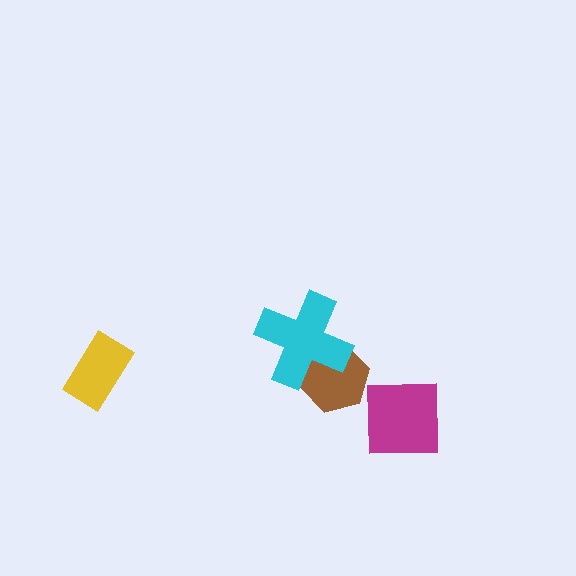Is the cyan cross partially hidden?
No, no other shape covers it.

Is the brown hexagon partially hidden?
Yes, it is partially covered by another shape.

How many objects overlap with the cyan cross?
1 object overlaps with the cyan cross.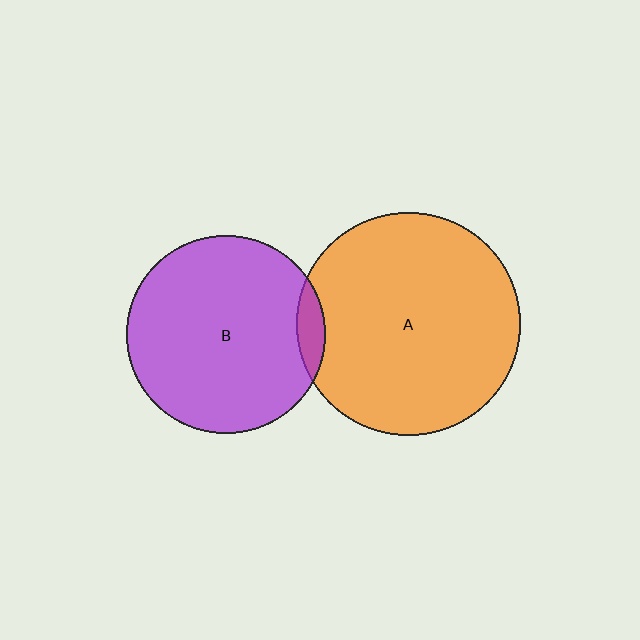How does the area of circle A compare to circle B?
Approximately 1.3 times.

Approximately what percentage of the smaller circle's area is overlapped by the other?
Approximately 5%.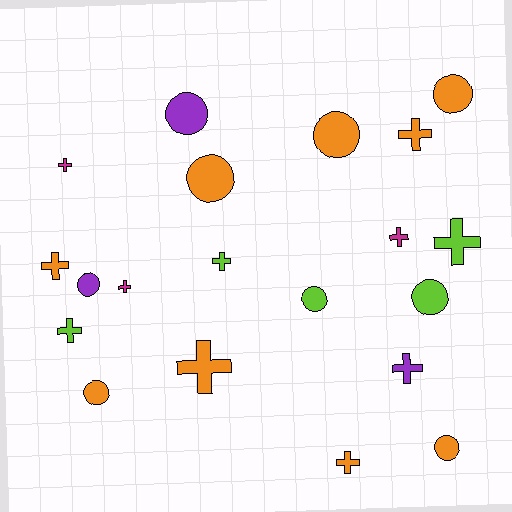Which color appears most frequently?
Orange, with 9 objects.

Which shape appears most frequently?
Cross, with 11 objects.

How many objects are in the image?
There are 20 objects.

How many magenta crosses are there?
There are 3 magenta crosses.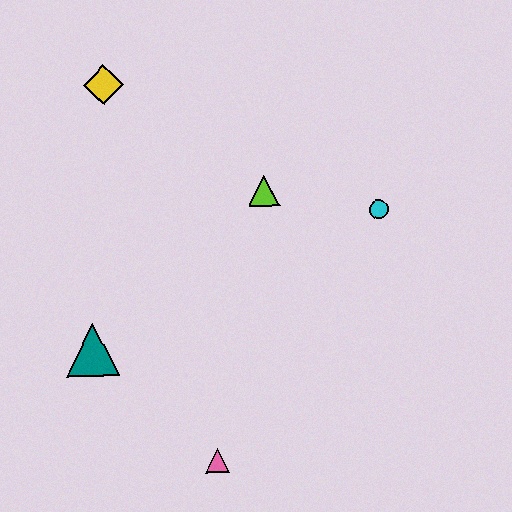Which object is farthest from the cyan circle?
The teal triangle is farthest from the cyan circle.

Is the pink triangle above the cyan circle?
No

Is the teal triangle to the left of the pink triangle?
Yes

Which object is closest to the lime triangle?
The cyan circle is closest to the lime triangle.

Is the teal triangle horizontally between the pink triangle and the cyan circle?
No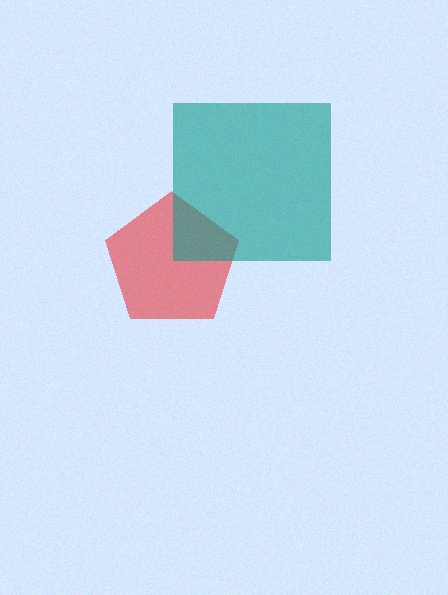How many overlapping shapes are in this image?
There are 2 overlapping shapes in the image.